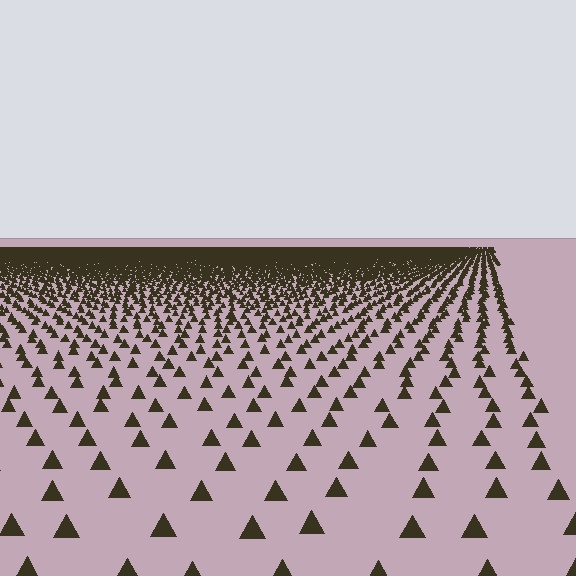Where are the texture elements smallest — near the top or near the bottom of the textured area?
Near the top.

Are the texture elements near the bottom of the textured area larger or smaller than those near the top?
Larger. Near the bottom, elements are closer to the viewer and appear at a bigger on-screen size.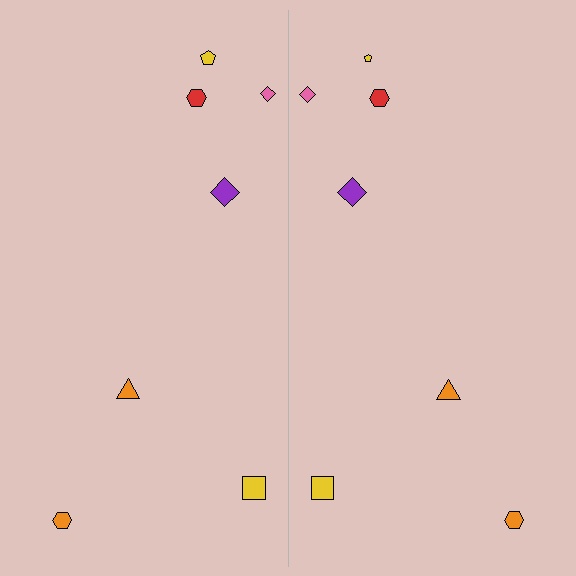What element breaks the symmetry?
The yellow pentagon on the right side has a different size than its mirror counterpart.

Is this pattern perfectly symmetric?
No, the pattern is not perfectly symmetric. The yellow pentagon on the right side has a different size than its mirror counterpart.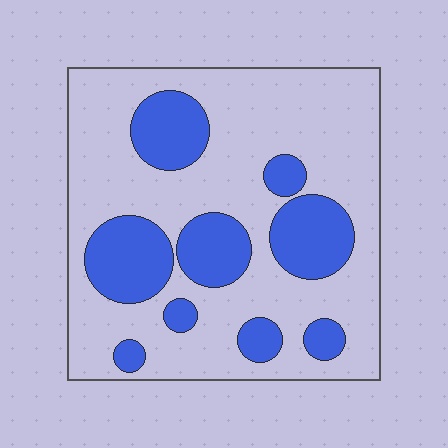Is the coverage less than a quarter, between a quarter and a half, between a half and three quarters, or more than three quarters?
Between a quarter and a half.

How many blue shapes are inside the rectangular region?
9.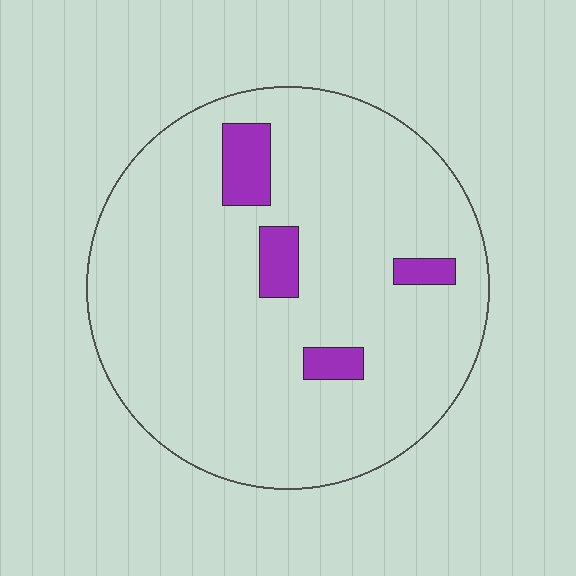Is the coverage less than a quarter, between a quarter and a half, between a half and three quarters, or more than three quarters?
Less than a quarter.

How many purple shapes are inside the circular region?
4.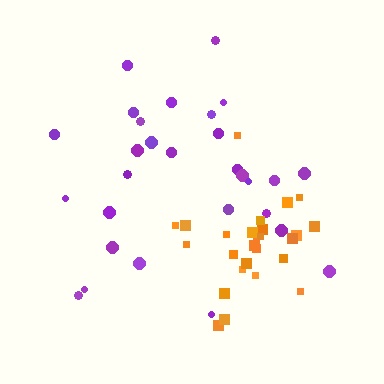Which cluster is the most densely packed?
Orange.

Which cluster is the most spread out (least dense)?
Purple.